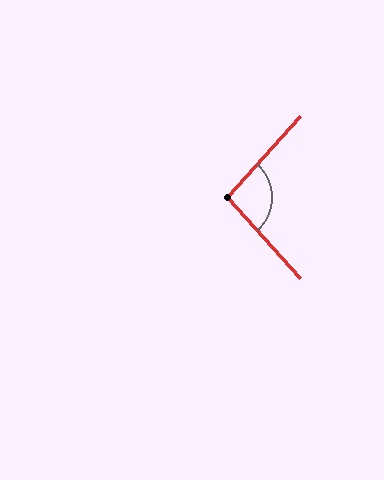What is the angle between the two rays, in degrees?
Approximately 95 degrees.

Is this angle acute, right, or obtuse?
It is obtuse.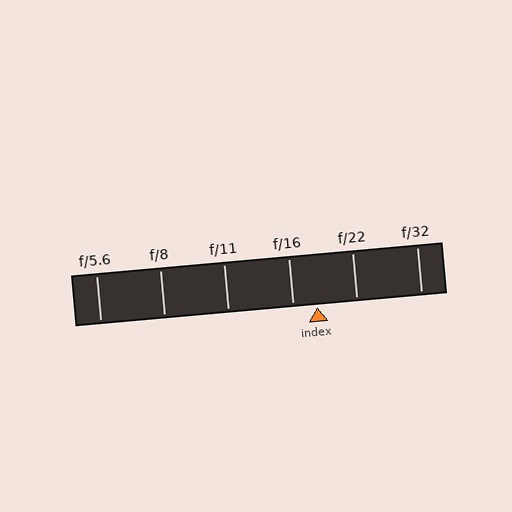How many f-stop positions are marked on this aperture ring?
There are 6 f-stop positions marked.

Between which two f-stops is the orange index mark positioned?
The index mark is between f/16 and f/22.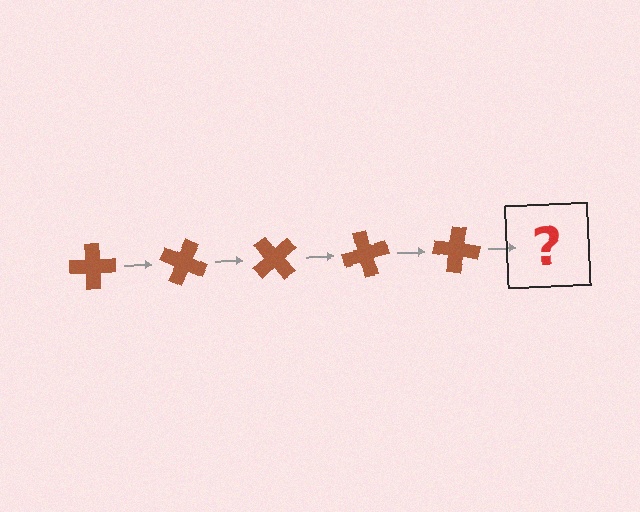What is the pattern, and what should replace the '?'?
The pattern is that the cross rotates 25 degrees each step. The '?' should be a brown cross rotated 125 degrees.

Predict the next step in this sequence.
The next step is a brown cross rotated 125 degrees.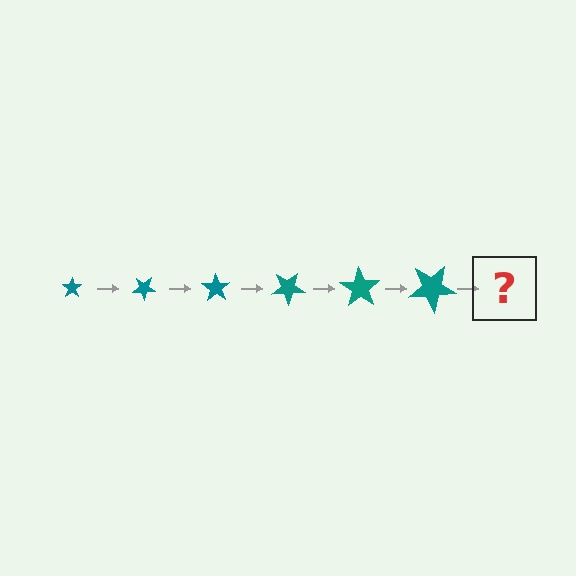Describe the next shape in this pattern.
It should be a star, larger than the previous one and rotated 210 degrees from the start.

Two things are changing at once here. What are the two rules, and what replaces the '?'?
The two rules are that the star grows larger each step and it rotates 35 degrees each step. The '?' should be a star, larger than the previous one and rotated 210 degrees from the start.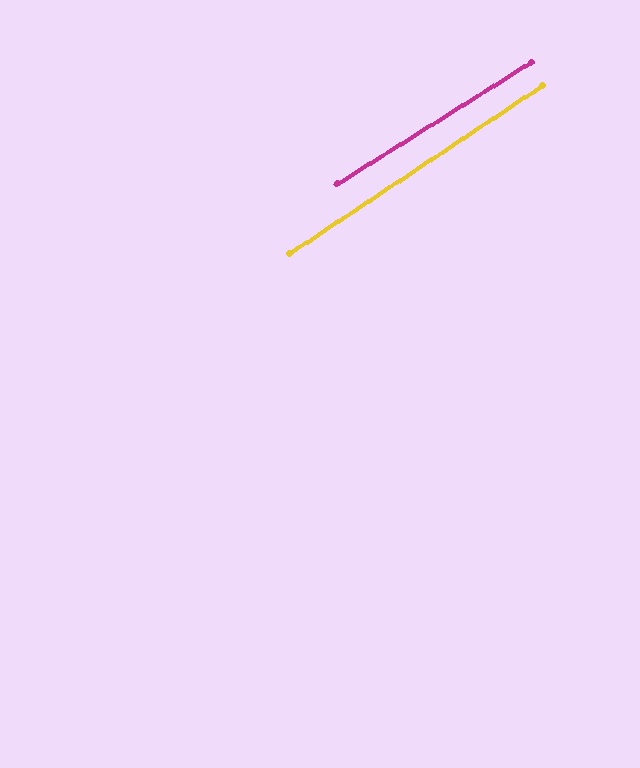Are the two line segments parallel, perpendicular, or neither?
Parallel — their directions differ by only 1.6°.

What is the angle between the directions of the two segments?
Approximately 2 degrees.